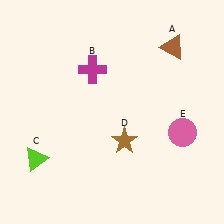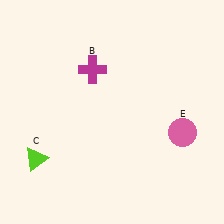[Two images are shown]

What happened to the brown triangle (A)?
The brown triangle (A) was removed in Image 2. It was in the top-right area of Image 1.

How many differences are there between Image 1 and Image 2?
There are 2 differences between the two images.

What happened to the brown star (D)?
The brown star (D) was removed in Image 2. It was in the bottom-right area of Image 1.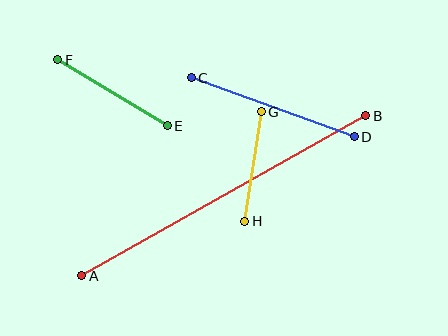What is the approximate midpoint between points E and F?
The midpoint is at approximately (112, 93) pixels.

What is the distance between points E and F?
The distance is approximately 128 pixels.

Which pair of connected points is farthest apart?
Points A and B are farthest apart.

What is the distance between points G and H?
The distance is approximately 111 pixels.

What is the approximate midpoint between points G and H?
The midpoint is at approximately (253, 166) pixels.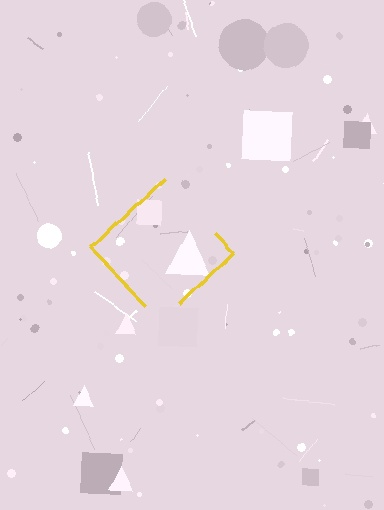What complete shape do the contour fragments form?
The contour fragments form a diamond.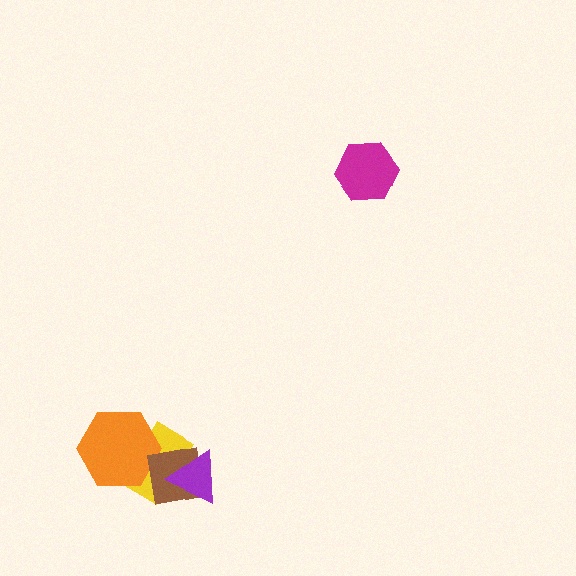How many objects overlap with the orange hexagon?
1 object overlaps with the orange hexagon.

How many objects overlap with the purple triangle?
2 objects overlap with the purple triangle.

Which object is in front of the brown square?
The purple triangle is in front of the brown square.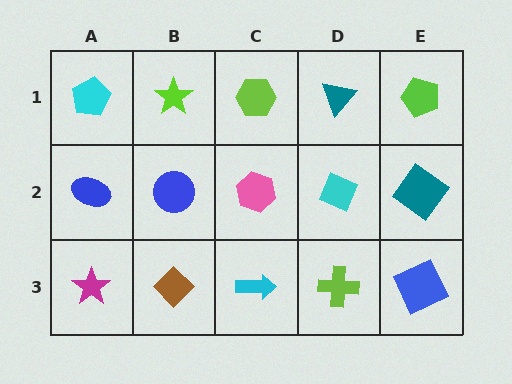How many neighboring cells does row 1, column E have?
2.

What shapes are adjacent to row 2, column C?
A lime hexagon (row 1, column C), a cyan arrow (row 3, column C), a blue circle (row 2, column B), a cyan diamond (row 2, column D).